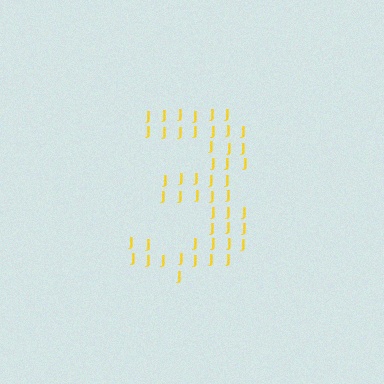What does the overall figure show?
The overall figure shows the digit 3.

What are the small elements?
The small elements are letter J's.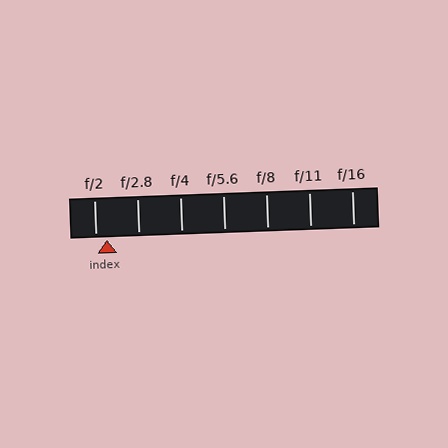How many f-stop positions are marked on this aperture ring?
There are 7 f-stop positions marked.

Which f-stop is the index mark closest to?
The index mark is closest to f/2.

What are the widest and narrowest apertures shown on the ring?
The widest aperture shown is f/2 and the narrowest is f/16.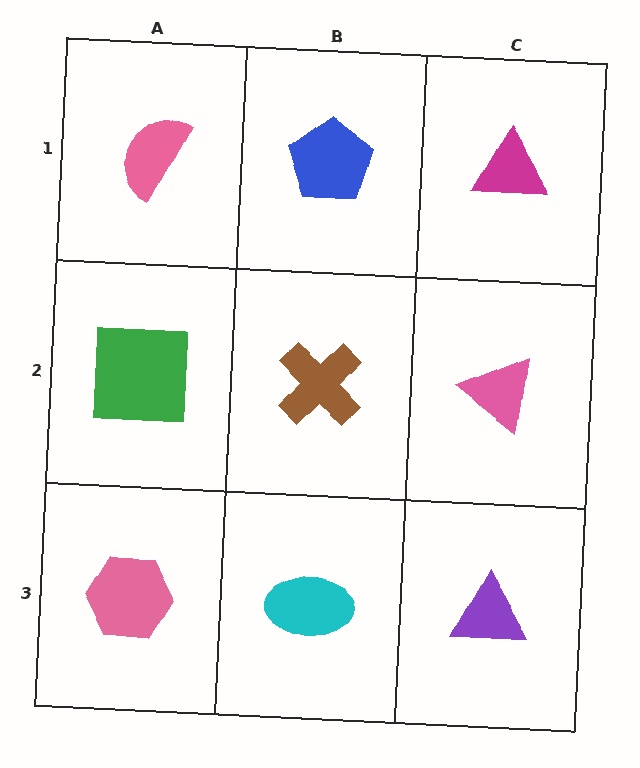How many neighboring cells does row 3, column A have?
2.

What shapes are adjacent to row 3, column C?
A pink triangle (row 2, column C), a cyan ellipse (row 3, column B).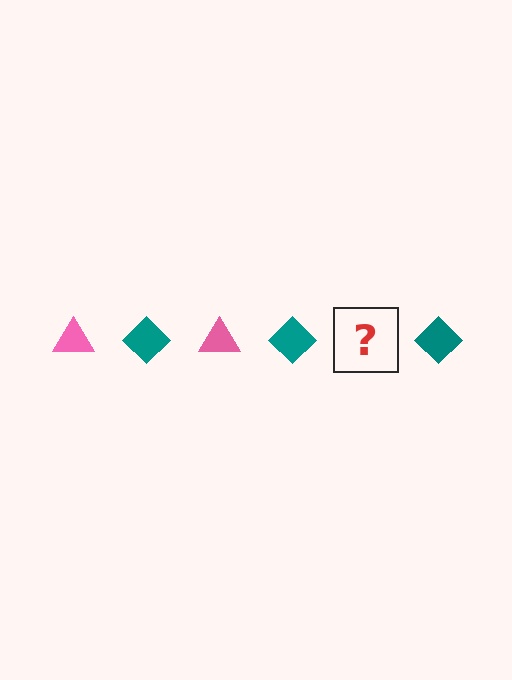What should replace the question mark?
The question mark should be replaced with a pink triangle.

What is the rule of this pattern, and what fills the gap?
The rule is that the pattern alternates between pink triangle and teal diamond. The gap should be filled with a pink triangle.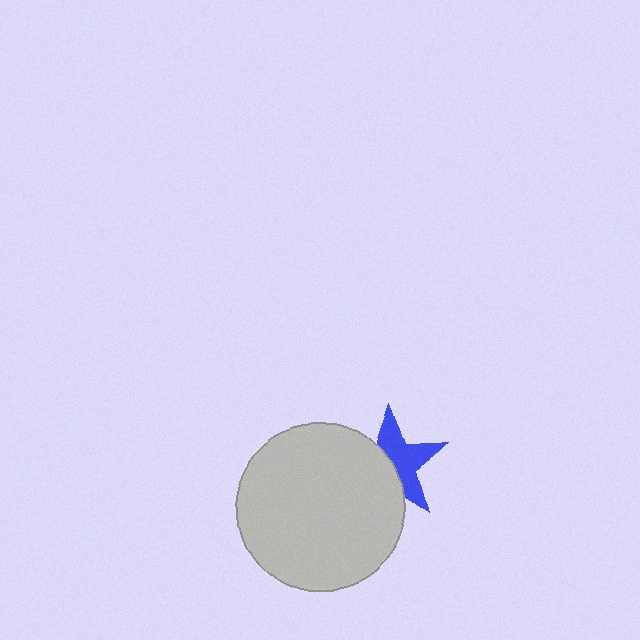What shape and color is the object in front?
The object in front is a light gray circle.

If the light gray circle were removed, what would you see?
You would see the complete blue star.